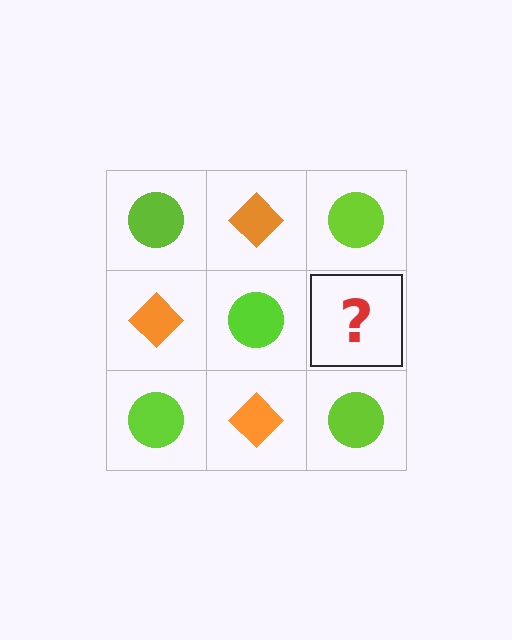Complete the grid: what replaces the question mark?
The question mark should be replaced with an orange diamond.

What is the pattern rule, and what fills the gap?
The rule is that it alternates lime circle and orange diamond in a checkerboard pattern. The gap should be filled with an orange diamond.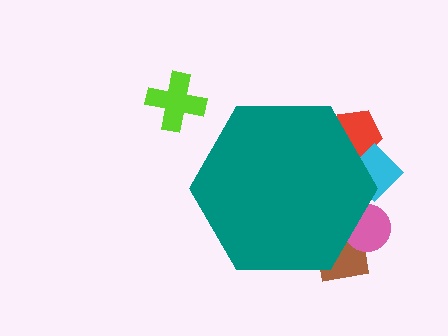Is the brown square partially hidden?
Yes, the brown square is partially hidden behind the teal hexagon.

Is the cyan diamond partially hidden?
Yes, the cyan diamond is partially hidden behind the teal hexagon.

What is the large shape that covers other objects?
A teal hexagon.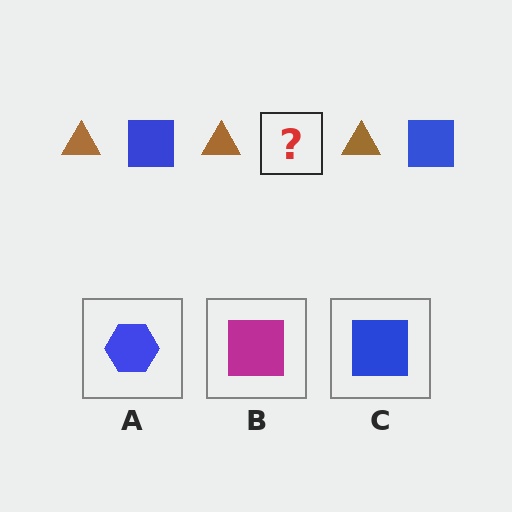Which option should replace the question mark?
Option C.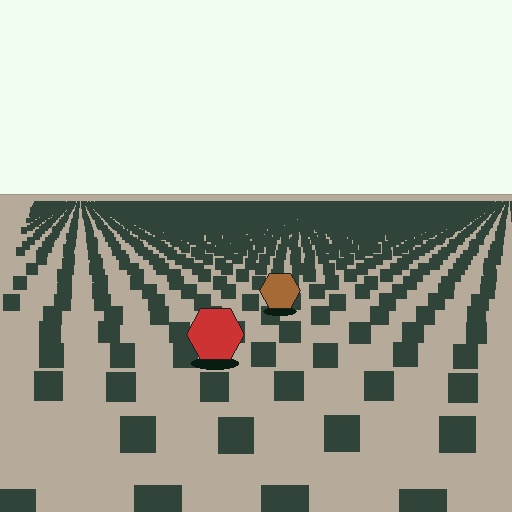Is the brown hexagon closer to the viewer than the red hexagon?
No. The red hexagon is closer — you can tell from the texture gradient: the ground texture is coarser near it.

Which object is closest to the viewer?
The red hexagon is closest. The texture marks near it are larger and more spread out.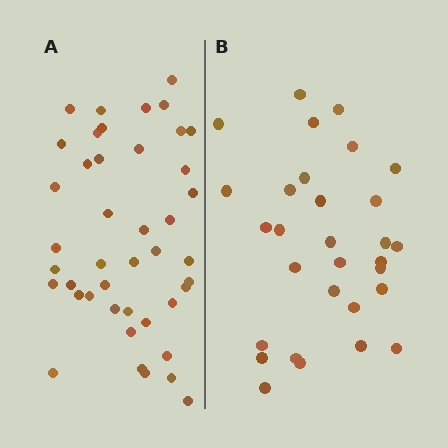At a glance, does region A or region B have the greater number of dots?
Region A (the left region) has more dots.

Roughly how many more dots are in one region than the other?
Region A has approximately 15 more dots than region B.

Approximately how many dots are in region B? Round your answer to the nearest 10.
About 30 dots.